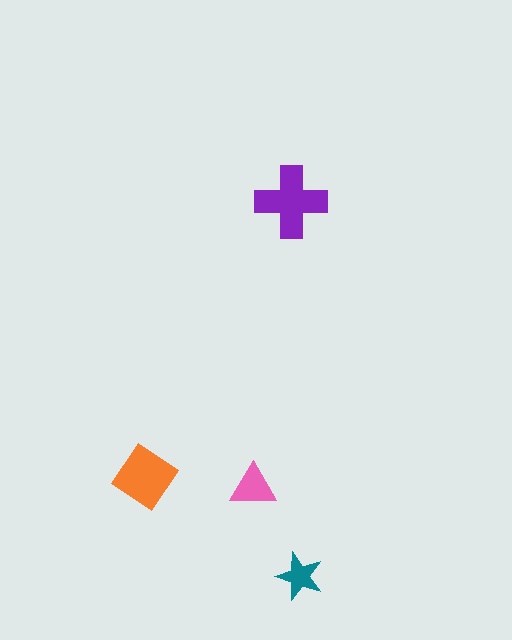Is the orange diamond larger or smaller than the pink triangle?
Larger.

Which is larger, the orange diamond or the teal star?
The orange diamond.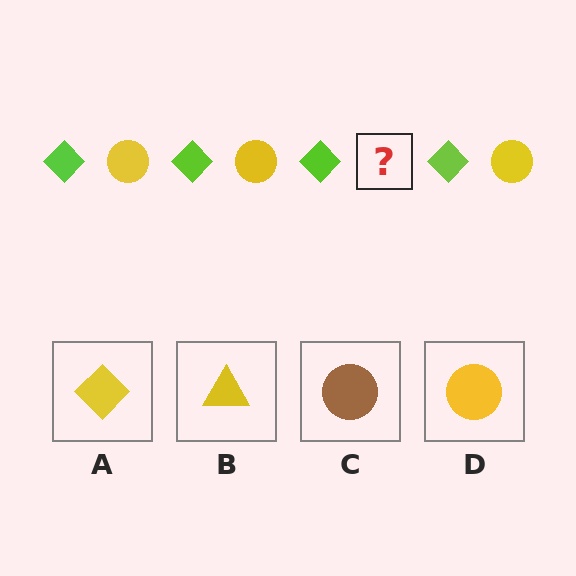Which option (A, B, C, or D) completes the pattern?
D.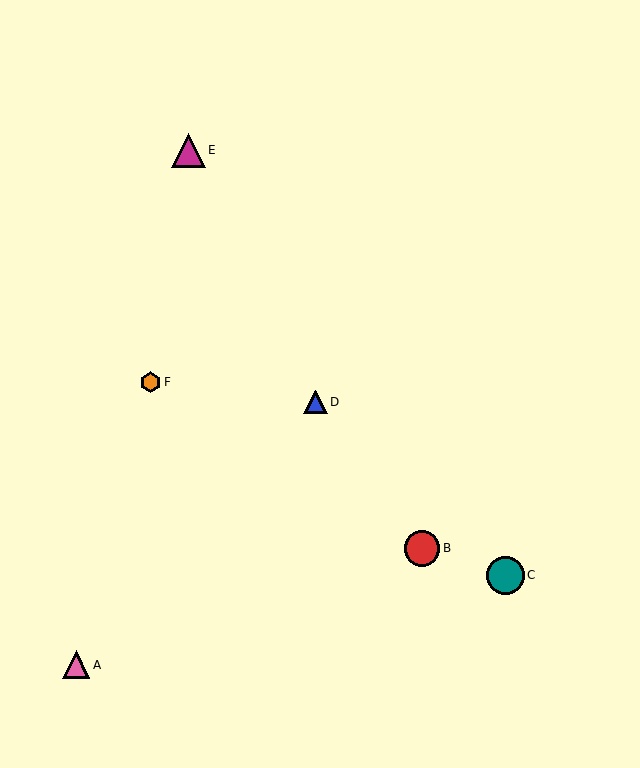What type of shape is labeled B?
Shape B is a red circle.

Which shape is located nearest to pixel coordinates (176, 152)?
The magenta triangle (labeled E) at (188, 150) is nearest to that location.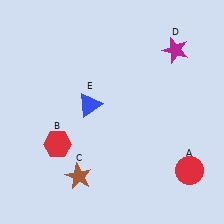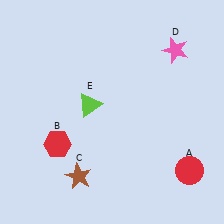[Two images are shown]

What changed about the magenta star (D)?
In Image 1, D is magenta. In Image 2, it changed to pink.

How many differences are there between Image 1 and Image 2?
There are 2 differences between the two images.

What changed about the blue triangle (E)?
In Image 1, E is blue. In Image 2, it changed to lime.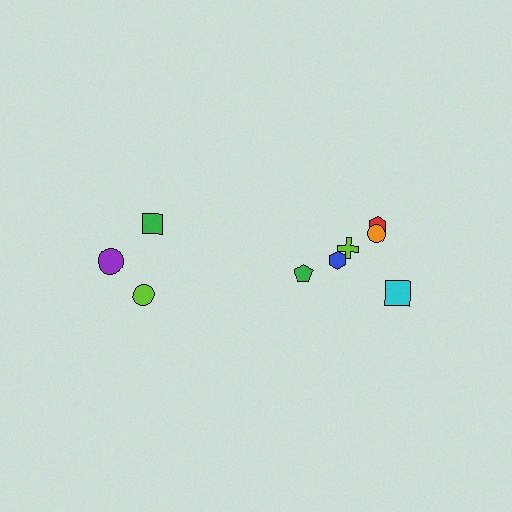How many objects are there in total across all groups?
There are 9 objects.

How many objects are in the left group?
There are 3 objects.